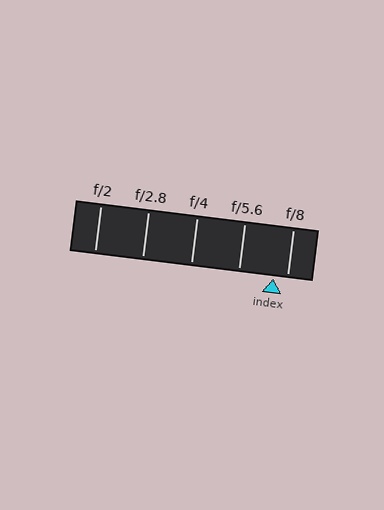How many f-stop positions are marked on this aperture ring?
There are 5 f-stop positions marked.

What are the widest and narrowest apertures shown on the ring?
The widest aperture shown is f/2 and the narrowest is f/8.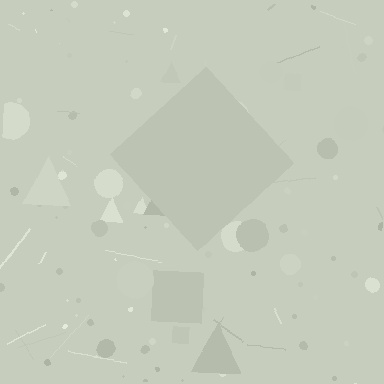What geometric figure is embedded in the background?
A diamond is embedded in the background.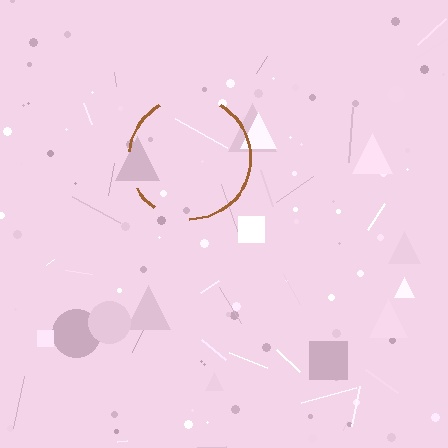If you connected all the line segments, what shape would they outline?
They would outline a circle.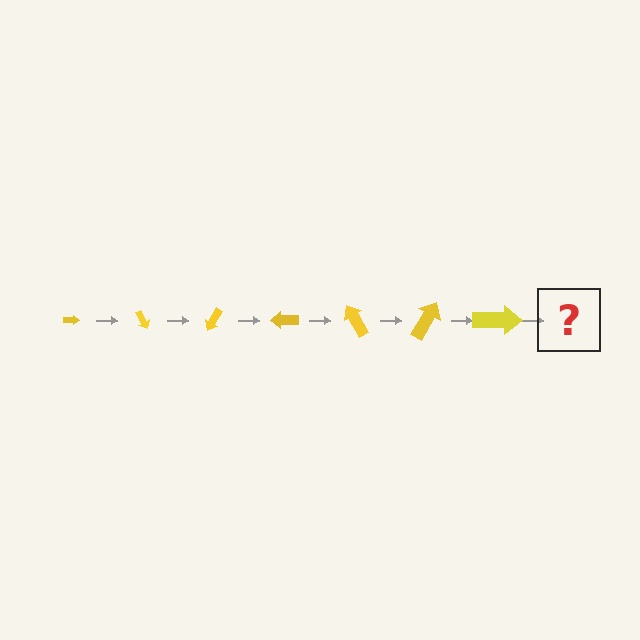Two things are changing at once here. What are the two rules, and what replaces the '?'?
The two rules are that the arrow grows larger each step and it rotates 60 degrees each step. The '?' should be an arrow, larger than the previous one and rotated 420 degrees from the start.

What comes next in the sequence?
The next element should be an arrow, larger than the previous one and rotated 420 degrees from the start.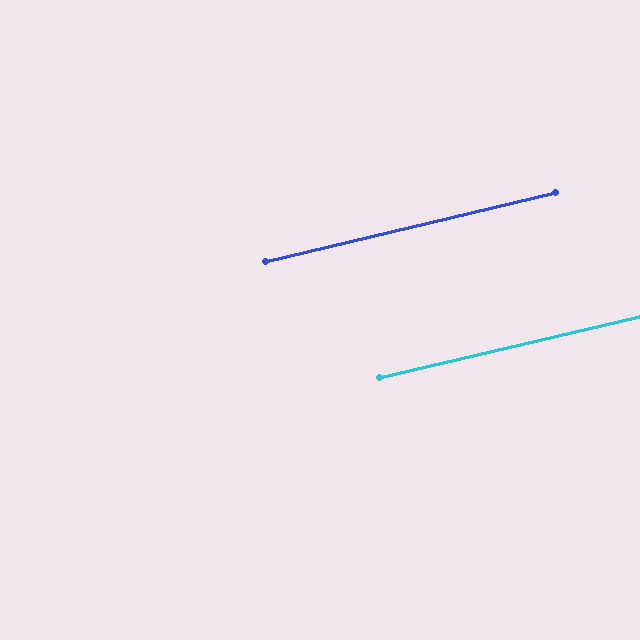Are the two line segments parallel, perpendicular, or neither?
Parallel — their directions differ by only 0.0°.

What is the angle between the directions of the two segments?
Approximately 0 degrees.